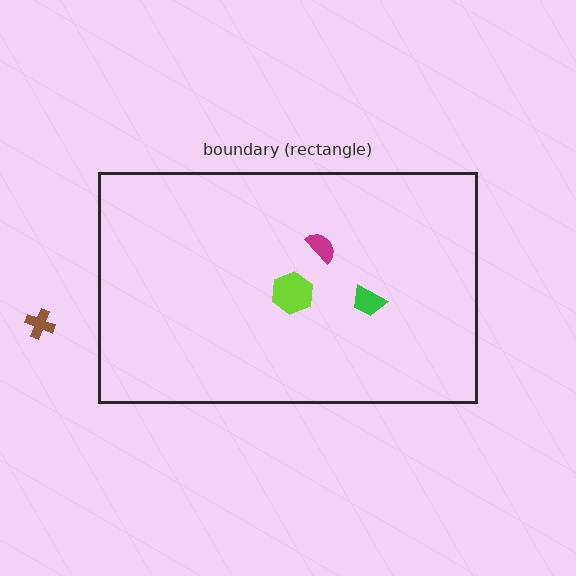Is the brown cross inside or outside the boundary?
Outside.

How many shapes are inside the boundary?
3 inside, 1 outside.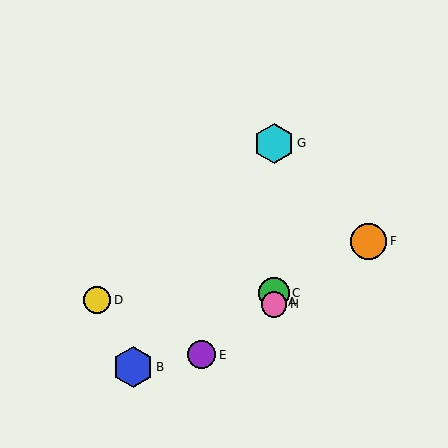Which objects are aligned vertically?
Objects A, C, G, H are aligned vertically.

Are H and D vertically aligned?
No, H is at x≈274 and D is at x≈97.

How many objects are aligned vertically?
4 objects (A, C, G, H) are aligned vertically.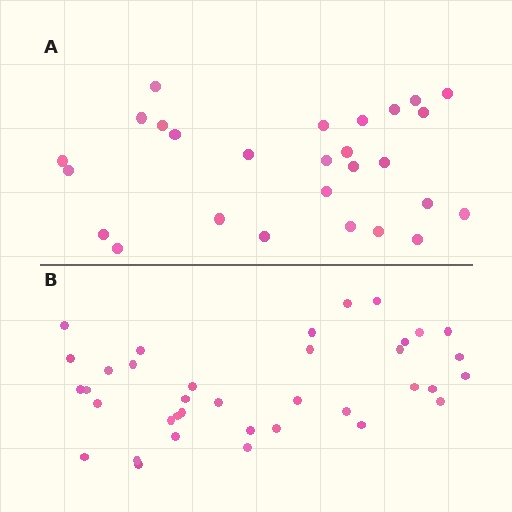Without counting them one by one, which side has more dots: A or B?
Region B (the bottom region) has more dots.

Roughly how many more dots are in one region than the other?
Region B has roughly 10 or so more dots than region A.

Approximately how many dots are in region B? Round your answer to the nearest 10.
About 40 dots. (The exact count is 37, which rounds to 40.)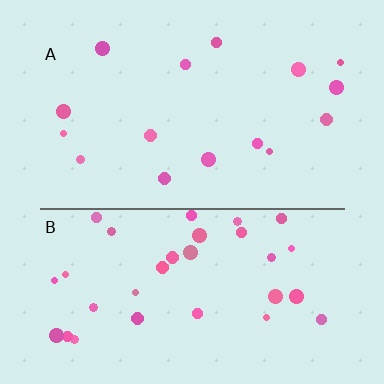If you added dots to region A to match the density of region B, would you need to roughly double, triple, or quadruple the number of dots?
Approximately double.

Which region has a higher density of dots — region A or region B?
B (the bottom).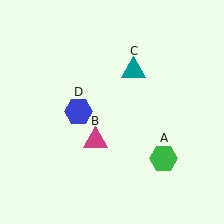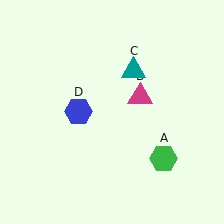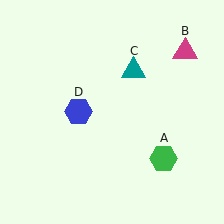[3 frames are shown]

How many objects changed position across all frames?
1 object changed position: magenta triangle (object B).